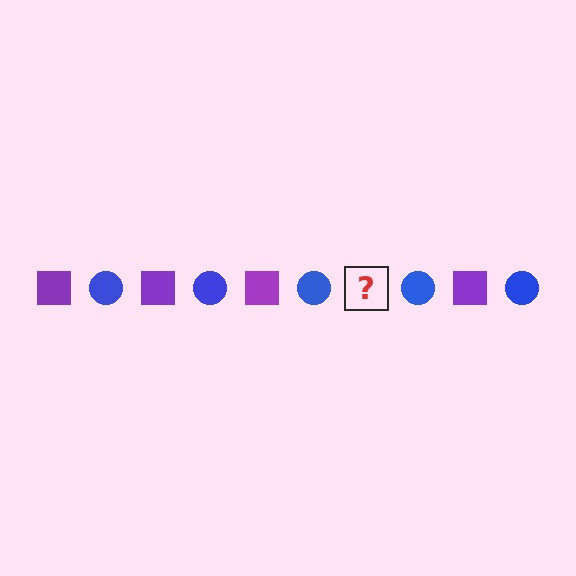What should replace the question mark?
The question mark should be replaced with a purple square.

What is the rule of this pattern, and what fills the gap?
The rule is that the pattern alternates between purple square and blue circle. The gap should be filled with a purple square.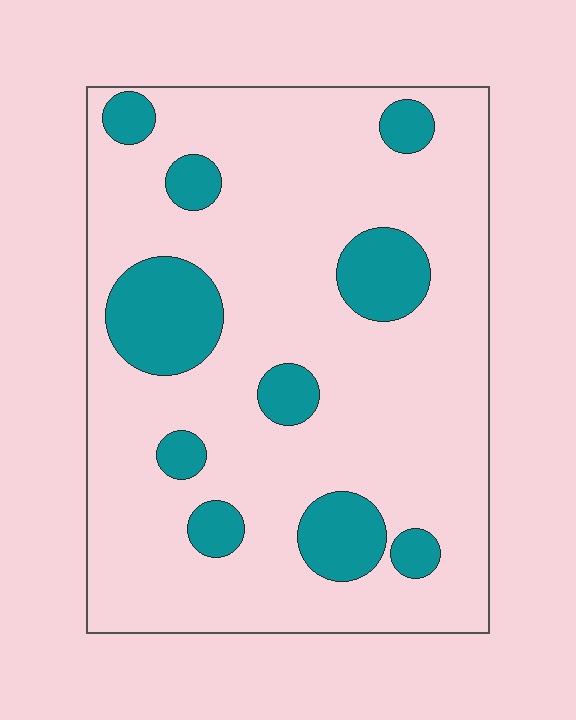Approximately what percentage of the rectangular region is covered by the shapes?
Approximately 20%.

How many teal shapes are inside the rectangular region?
10.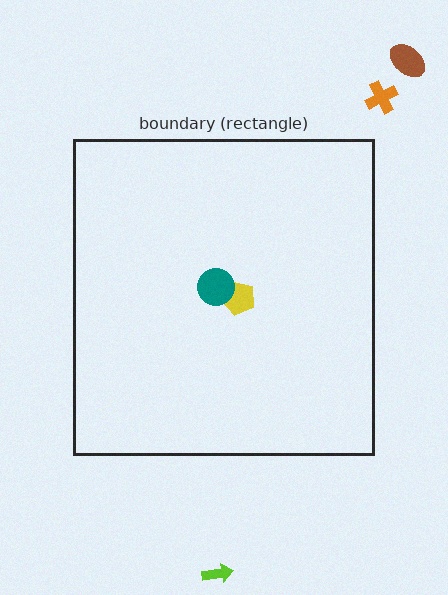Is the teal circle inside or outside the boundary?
Inside.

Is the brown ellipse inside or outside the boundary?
Outside.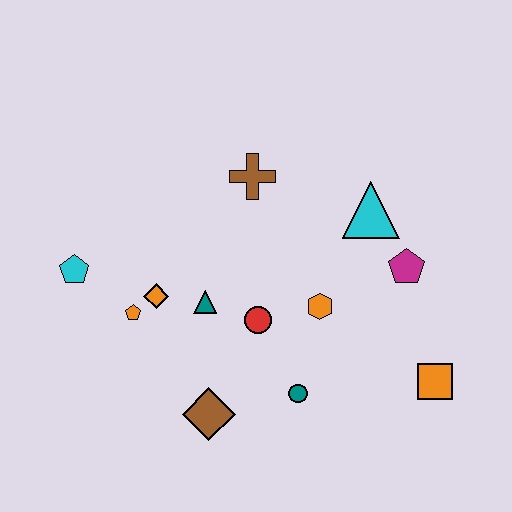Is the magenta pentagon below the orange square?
No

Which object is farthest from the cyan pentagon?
The orange square is farthest from the cyan pentagon.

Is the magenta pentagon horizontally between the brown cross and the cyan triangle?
No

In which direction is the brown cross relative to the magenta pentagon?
The brown cross is to the left of the magenta pentagon.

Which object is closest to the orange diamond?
The orange pentagon is closest to the orange diamond.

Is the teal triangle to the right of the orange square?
No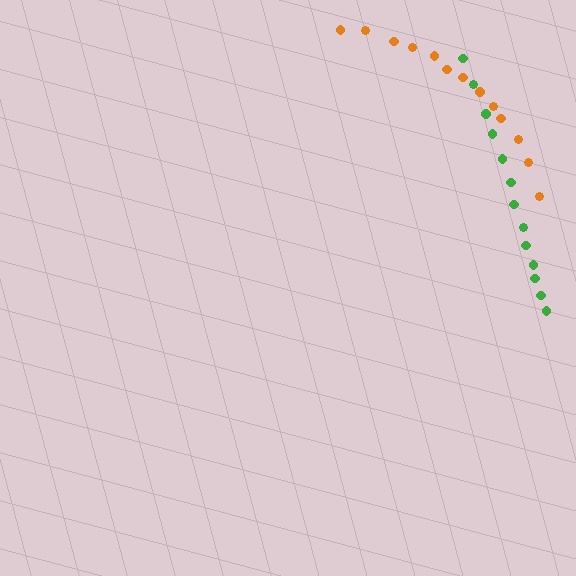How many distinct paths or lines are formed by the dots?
There are 2 distinct paths.